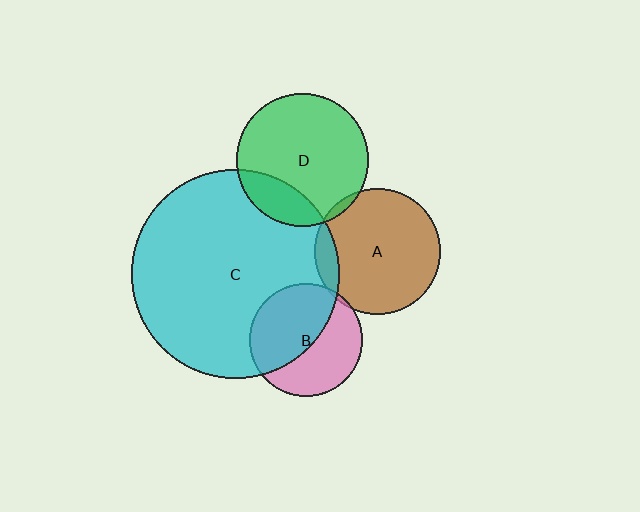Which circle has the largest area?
Circle C (cyan).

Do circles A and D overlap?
Yes.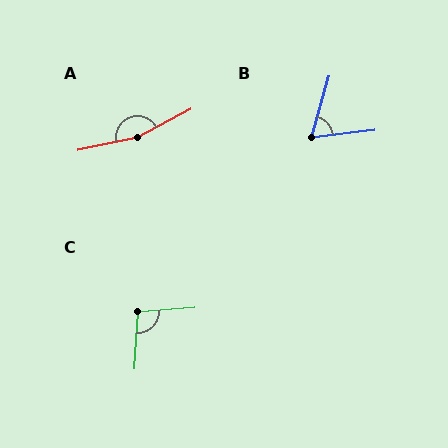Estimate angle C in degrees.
Approximately 98 degrees.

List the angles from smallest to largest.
B (67°), C (98°), A (165°).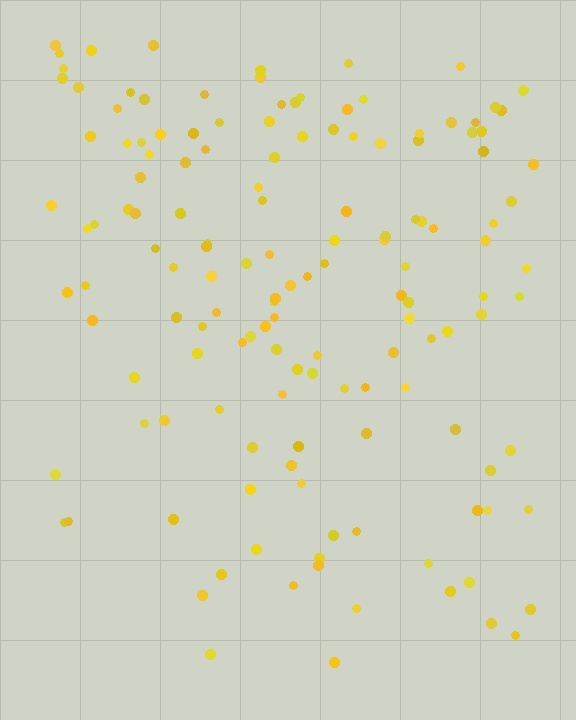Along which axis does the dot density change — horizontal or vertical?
Vertical.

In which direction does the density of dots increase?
From bottom to top, with the top side densest.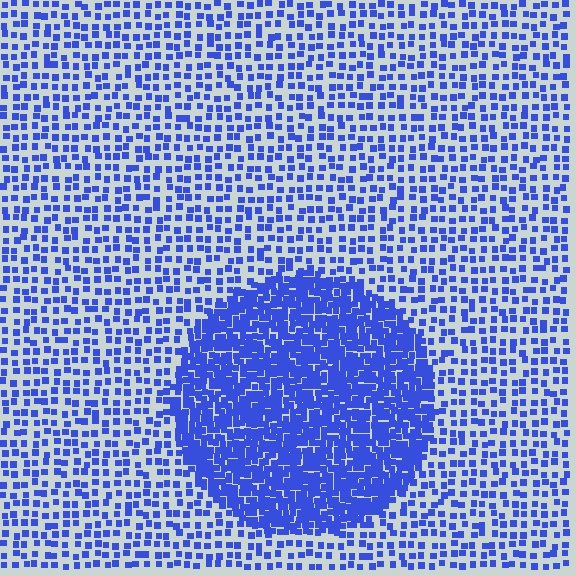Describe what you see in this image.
The image contains small blue elements arranged at two different densities. A circle-shaped region is visible where the elements are more densely packed than the surrounding area.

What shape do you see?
I see a circle.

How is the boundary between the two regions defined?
The boundary is defined by a change in element density (approximately 2.6x ratio). All elements are the same color, size, and shape.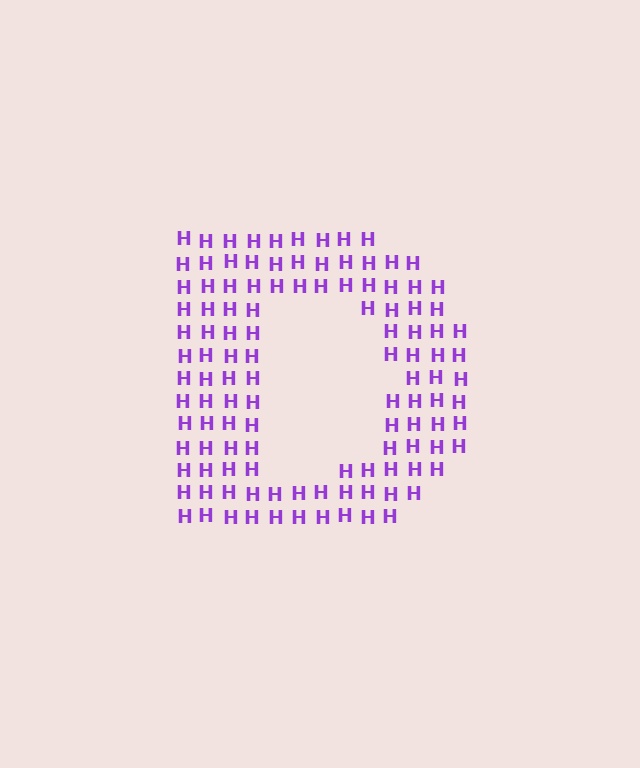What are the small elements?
The small elements are letter H's.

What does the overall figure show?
The overall figure shows the letter D.